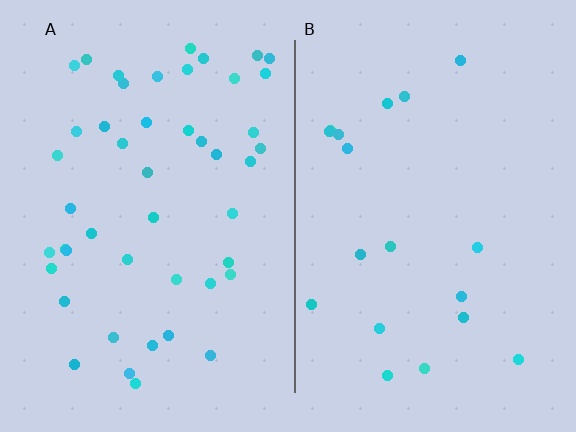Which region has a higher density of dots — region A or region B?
A (the left).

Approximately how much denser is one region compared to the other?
Approximately 2.5× — region A over region B.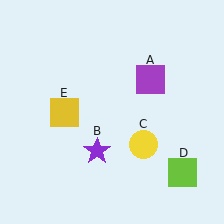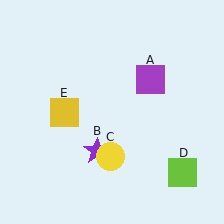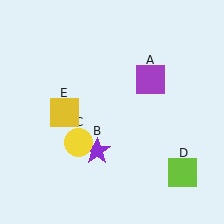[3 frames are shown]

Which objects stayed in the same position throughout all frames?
Purple square (object A) and purple star (object B) and lime square (object D) and yellow square (object E) remained stationary.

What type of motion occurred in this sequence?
The yellow circle (object C) rotated clockwise around the center of the scene.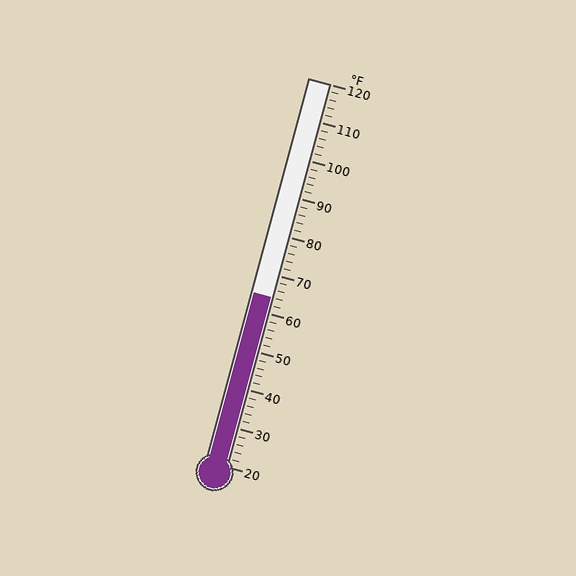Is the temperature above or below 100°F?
The temperature is below 100°F.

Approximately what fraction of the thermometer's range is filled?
The thermometer is filled to approximately 45% of its range.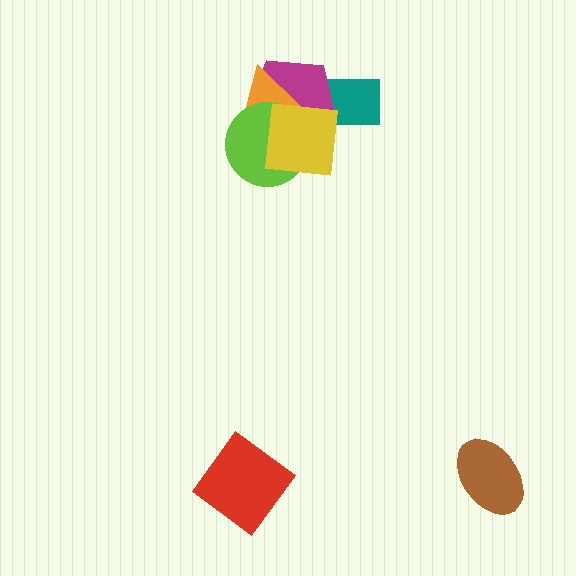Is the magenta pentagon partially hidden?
Yes, it is partially covered by another shape.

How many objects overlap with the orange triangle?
3 objects overlap with the orange triangle.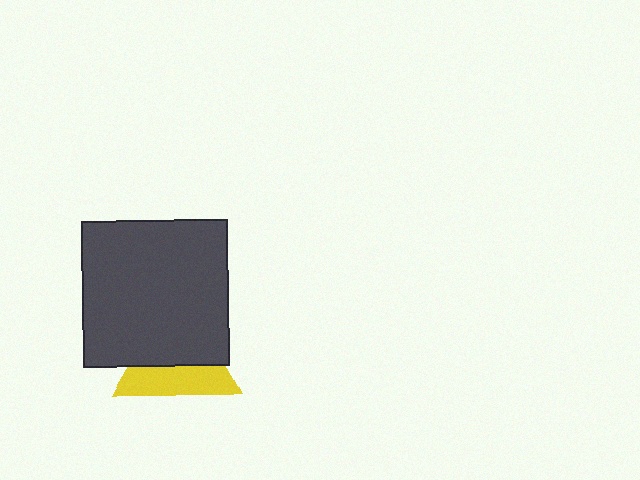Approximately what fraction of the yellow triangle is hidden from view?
Roughly 55% of the yellow triangle is hidden behind the dark gray square.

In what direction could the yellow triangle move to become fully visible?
The yellow triangle could move down. That would shift it out from behind the dark gray square entirely.